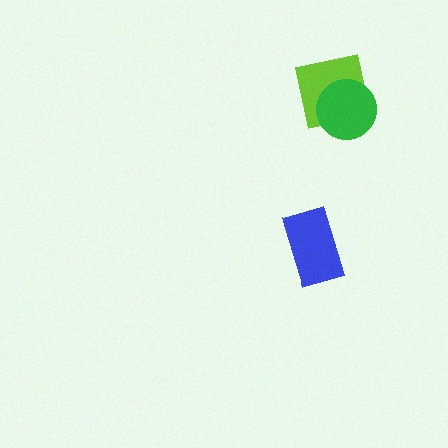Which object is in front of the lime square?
The green circle is in front of the lime square.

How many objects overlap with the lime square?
1 object overlaps with the lime square.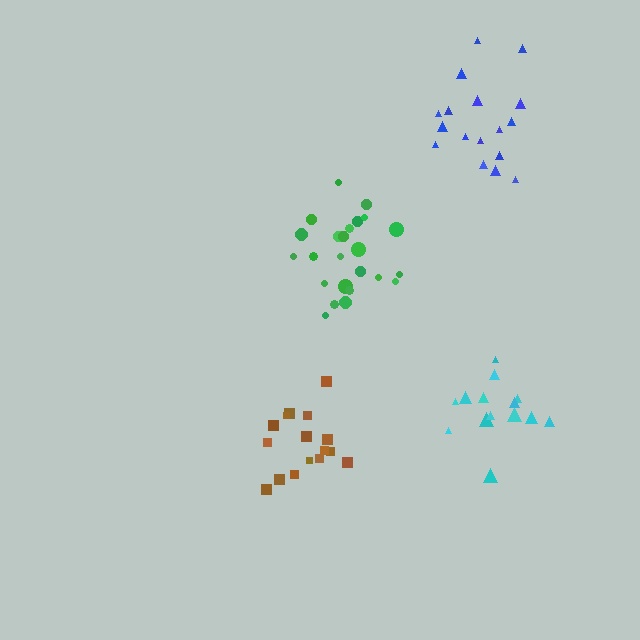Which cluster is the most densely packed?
Green.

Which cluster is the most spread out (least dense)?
Cyan.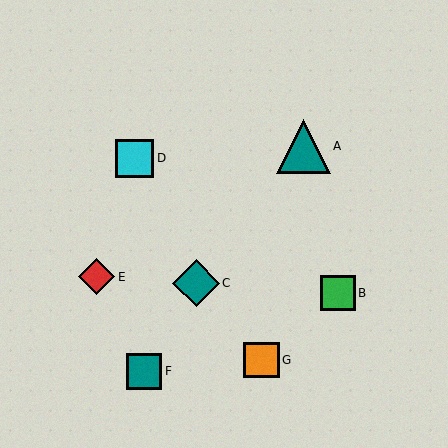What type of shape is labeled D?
Shape D is a cyan square.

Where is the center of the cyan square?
The center of the cyan square is at (134, 158).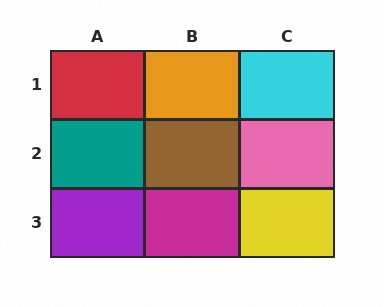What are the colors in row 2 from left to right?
Teal, brown, pink.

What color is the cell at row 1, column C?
Cyan.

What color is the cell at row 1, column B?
Orange.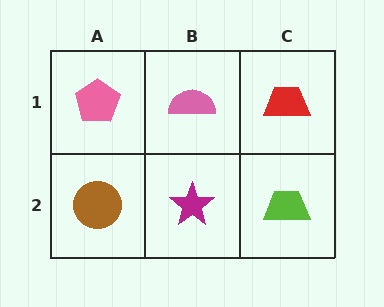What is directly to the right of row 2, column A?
A magenta star.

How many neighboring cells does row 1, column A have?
2.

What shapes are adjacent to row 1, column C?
A lime trapezoid (row 2, column C), a pink semicircle (row 1, column B).